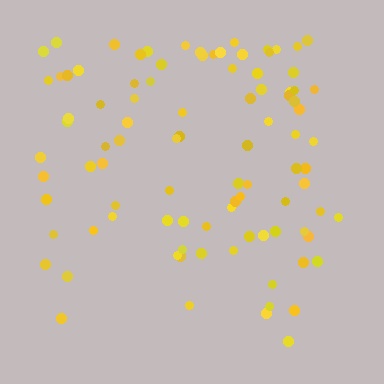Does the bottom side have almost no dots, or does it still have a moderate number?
Still a moderate number, just noticeably fewer than the top.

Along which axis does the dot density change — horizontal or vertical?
Vertical.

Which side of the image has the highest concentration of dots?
The top.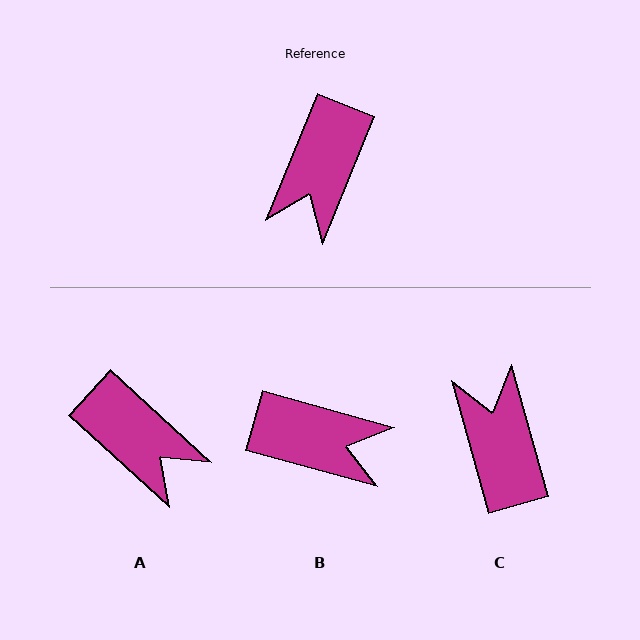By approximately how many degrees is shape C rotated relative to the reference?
Approximately 142 degrees clockwise.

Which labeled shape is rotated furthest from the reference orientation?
C, about 142 degrees away.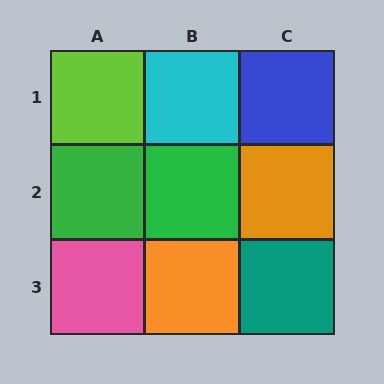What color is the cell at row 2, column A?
Green.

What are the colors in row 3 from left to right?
Pink, orange, teal.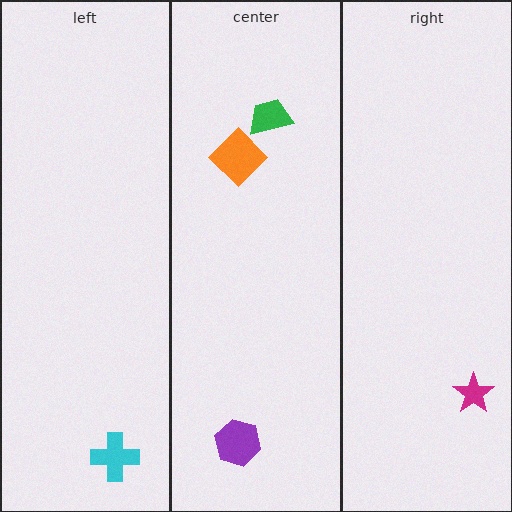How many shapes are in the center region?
3.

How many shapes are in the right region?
1.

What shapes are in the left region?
The cyan cross.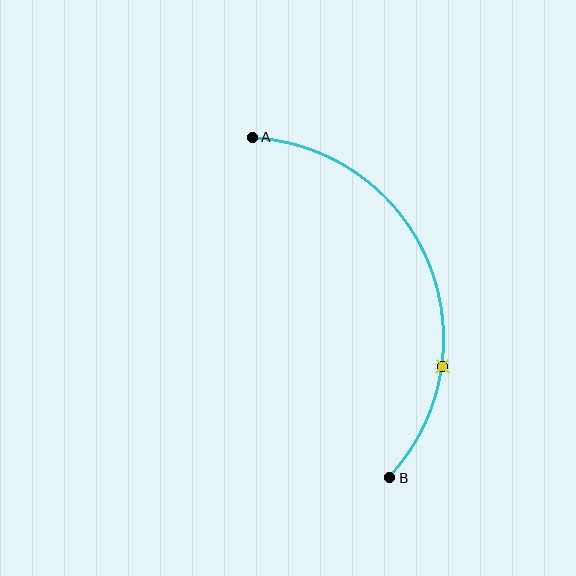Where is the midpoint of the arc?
The arc midpoint is the point on the curve farthest from the straight line joining A and B. It sits to the right of that line.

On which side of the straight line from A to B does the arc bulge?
The arc bulges to the right of the straight line connecting A and B.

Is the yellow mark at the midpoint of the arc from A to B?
No. The yellow mark lies on the arc but is closer to endpoint B. The arc midpoint would be at the point on the curve equidistant along the arc from both A and B.